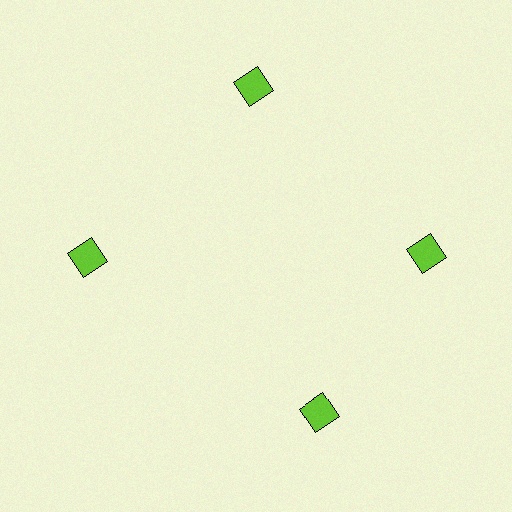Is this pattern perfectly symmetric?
No. The 4 lime squares are arranged in a ring, but one element near the 6 o'clock position is rotated out of alignment along the ring, breaking the 4-fold rotational symmetry.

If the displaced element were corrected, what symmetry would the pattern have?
It would have 4-fold rotational symmetry — the pattern would map onto itself every 90 degrees.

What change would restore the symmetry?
The symmetry would be restored by rotating it back into even spacing with its neighbors so that all 4 squares sit at equal angles and equal distance from the center.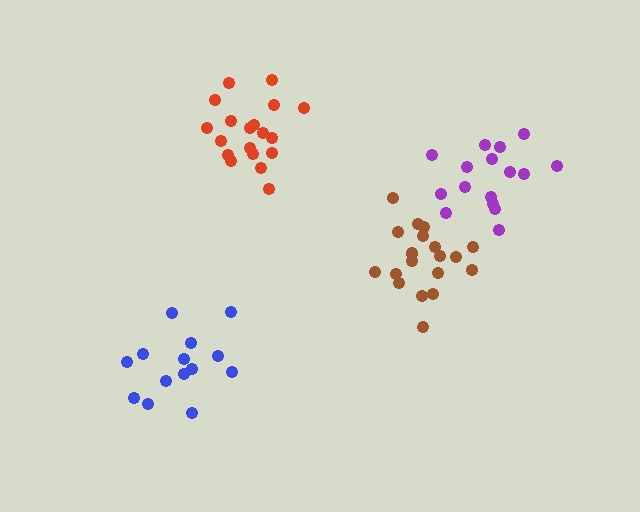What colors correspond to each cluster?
The clusters are colored: brown, blue, purple, red.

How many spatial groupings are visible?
There are 4 spatial groupings.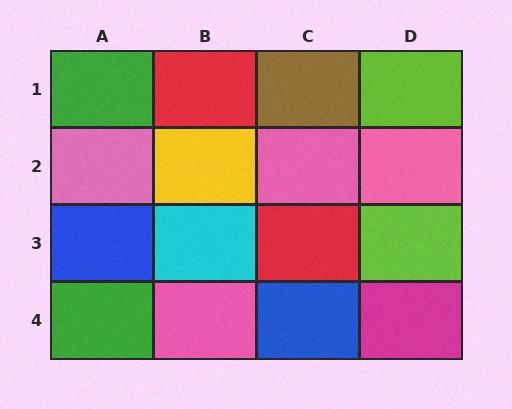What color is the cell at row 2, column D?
Pink.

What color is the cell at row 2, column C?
Pink.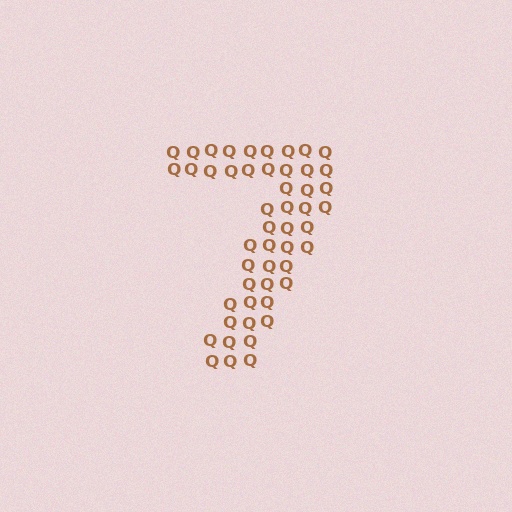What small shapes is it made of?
It is made of small letter Q's.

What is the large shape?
The large shape is the digit 7.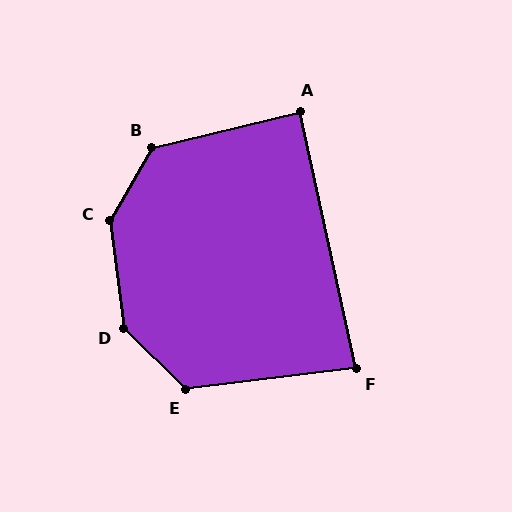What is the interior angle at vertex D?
Approximately 142 degrees (obtuse).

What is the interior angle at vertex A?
Approximately 89 degrees (approximately right).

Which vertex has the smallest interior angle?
F, at approximately 85 degrees.